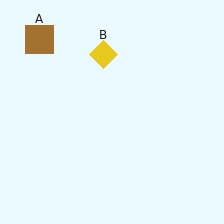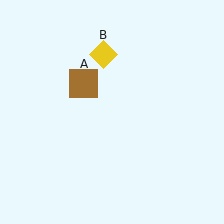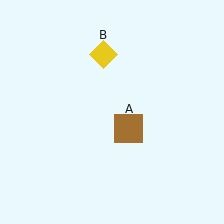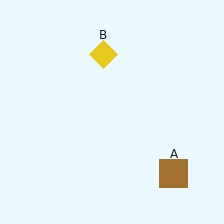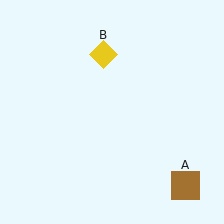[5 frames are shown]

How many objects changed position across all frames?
1 object changed position: brown square (object A).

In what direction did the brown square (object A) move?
The brown square (object A) moved down and to the right.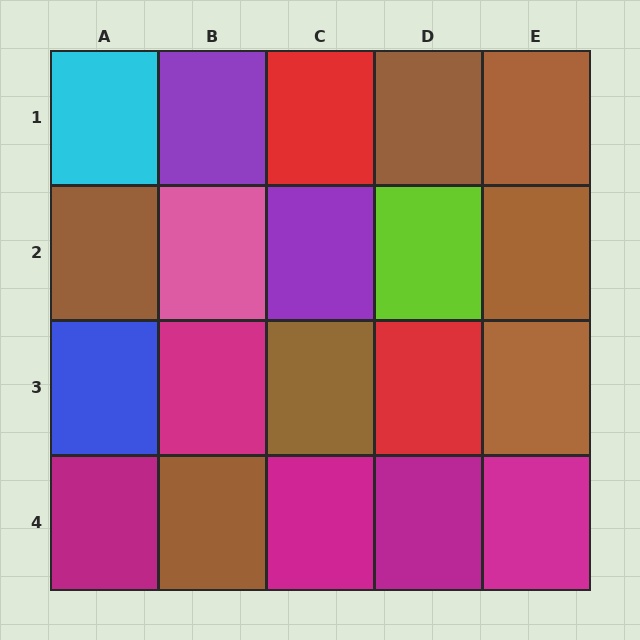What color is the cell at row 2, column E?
Brown.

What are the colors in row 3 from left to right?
Blue, magenta, brown, red, brown.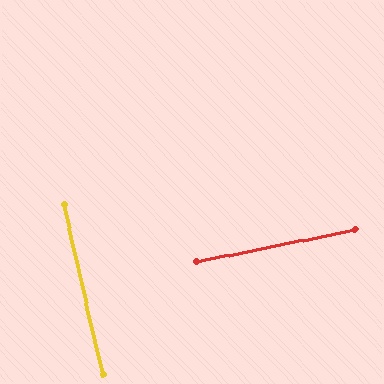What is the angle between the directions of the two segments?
Approximately 88 degrees.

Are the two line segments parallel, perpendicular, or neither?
Perpendicular — they meet at approximately 88°.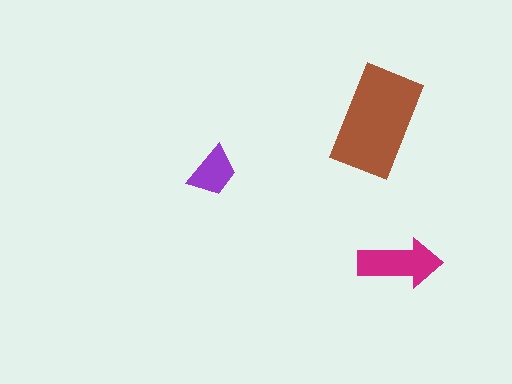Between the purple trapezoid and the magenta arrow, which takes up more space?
The magenta arrow.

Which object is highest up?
The brown rectangle is topmost.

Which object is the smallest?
The purple trapezoid.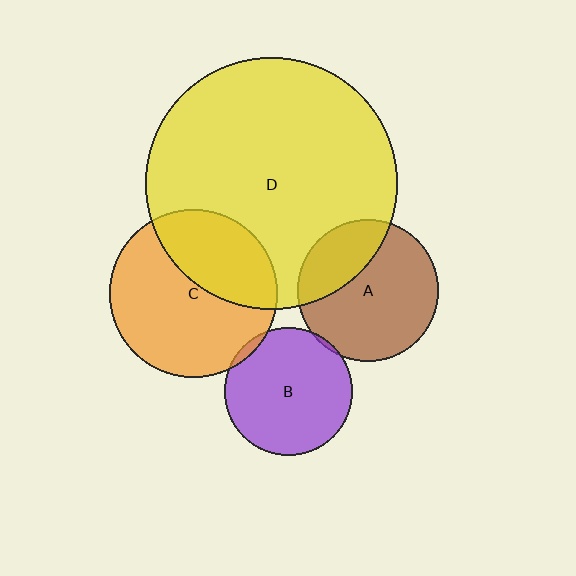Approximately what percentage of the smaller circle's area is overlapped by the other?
Approximately 5%.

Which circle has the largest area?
Circle D (yellow).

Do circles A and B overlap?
Yes.